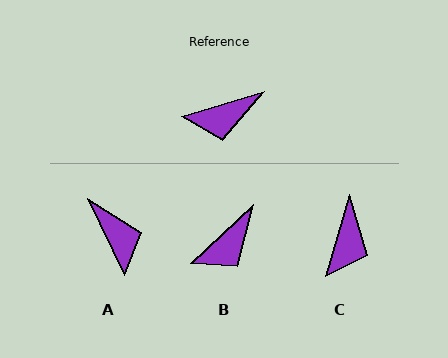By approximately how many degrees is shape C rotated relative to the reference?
Approximately 57 degrees counter-clockwise.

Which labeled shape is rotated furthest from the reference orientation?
A, about 99 degrees away.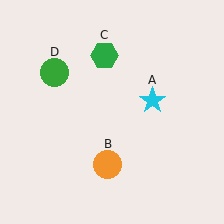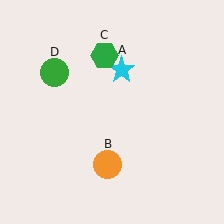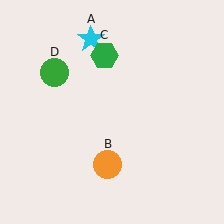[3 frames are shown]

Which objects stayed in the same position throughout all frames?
Orange circle (object B) and green hexagon (object C) and green circle (object D) remained stationary.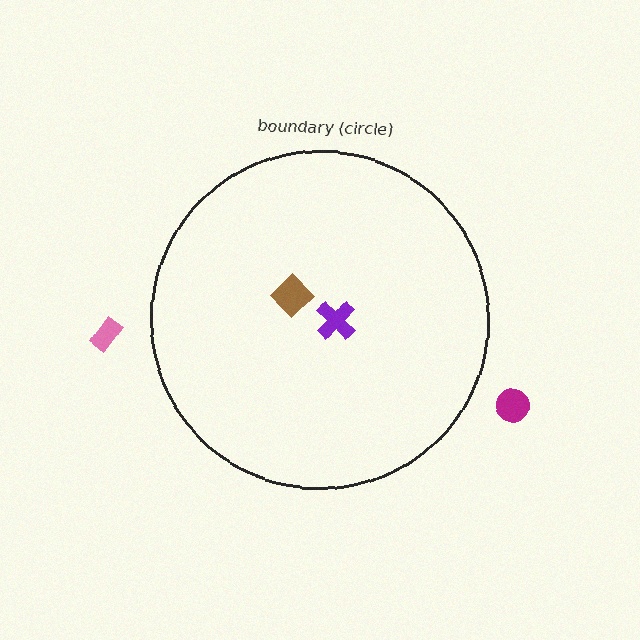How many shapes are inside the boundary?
2 inside, 2 outside.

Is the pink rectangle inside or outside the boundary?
Outside.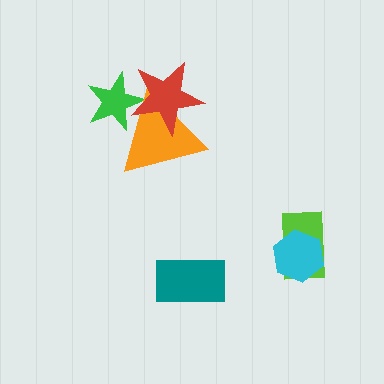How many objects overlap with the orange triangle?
2 objects overlap with the orange triangle.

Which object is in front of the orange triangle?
The red star is in front of the orange triangle.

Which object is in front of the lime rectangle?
The cyan hexagon is in front of the lime rectangle.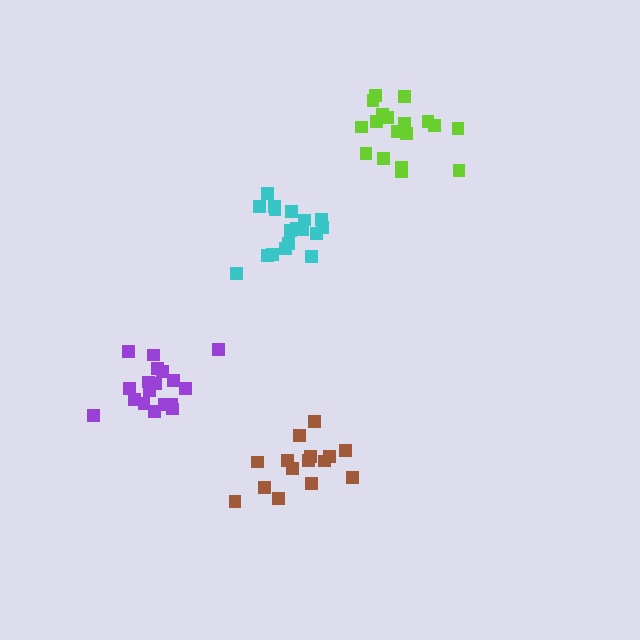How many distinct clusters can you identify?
There are 4 distinct clusters.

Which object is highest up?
The lime cluster is topmost.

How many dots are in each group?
Group 1: 18 dots, Group 2: 18 dots, Group 3: 18 dots, Group 4: 15 dots (69 total).